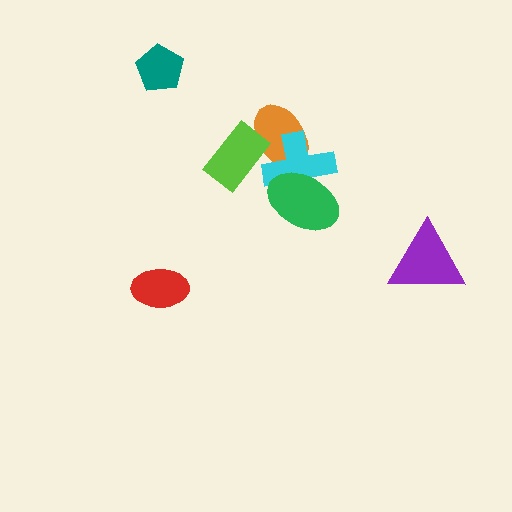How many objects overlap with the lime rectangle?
1 object overlaps with the lime rectangle.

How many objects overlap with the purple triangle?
0 objects overlap with the purple triangle.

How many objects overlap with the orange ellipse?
2 objects overlap with the orange ellipse.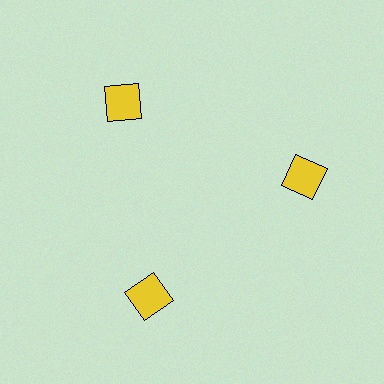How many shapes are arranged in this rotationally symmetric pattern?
There are 3 shapes, arranged in 3 groups of 1.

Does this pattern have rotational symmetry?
Yes, this pattern has 3-fold rotational symmetry. It looks the same after rotating 120 degrees around the center.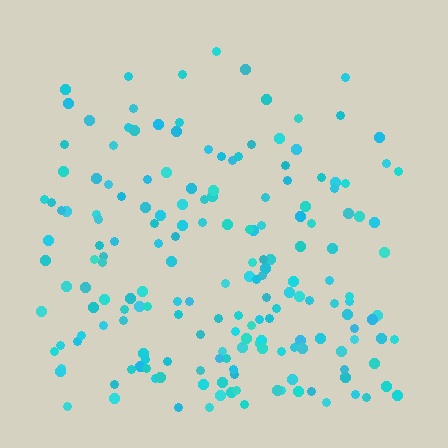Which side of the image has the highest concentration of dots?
The bottom.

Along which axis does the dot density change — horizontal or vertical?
Vertical.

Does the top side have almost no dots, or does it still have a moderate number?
Still a moderate number, just noticeably fewer than the bottom.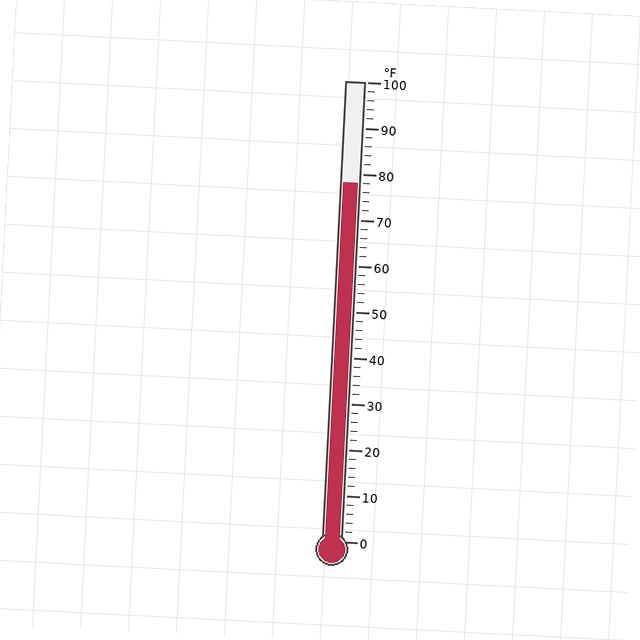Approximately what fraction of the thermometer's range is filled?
The thermometer is filled to approximately 80% of its range.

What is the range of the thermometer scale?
The thermometer scale ranges from 0°F to 100°F.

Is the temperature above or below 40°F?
The temperature is above 40°F.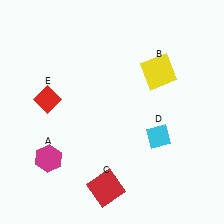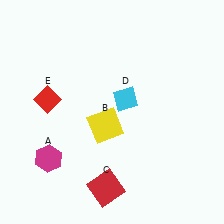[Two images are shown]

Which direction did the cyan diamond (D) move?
The cyan diamond (D) moved up.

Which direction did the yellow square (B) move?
The yellow square (B) moved left.